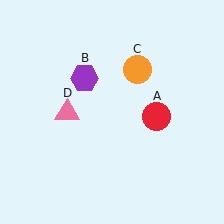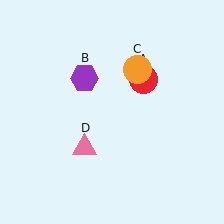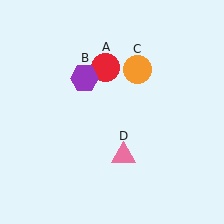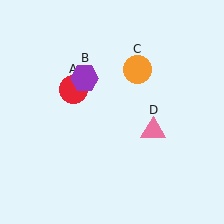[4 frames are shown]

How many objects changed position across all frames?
2 objects changed position: red circle (object A), pink triangle (object D).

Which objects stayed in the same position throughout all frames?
Purple hexagon (object B) and orange circle (object C) remained stationary.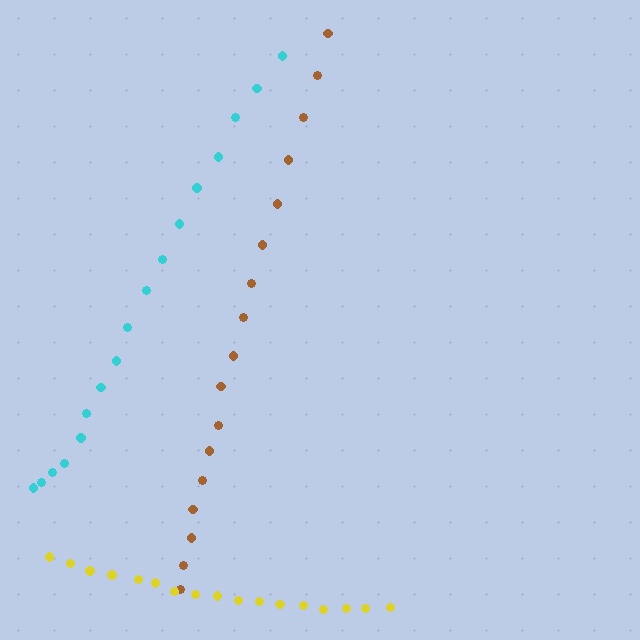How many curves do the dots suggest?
There are 3 distinct paths.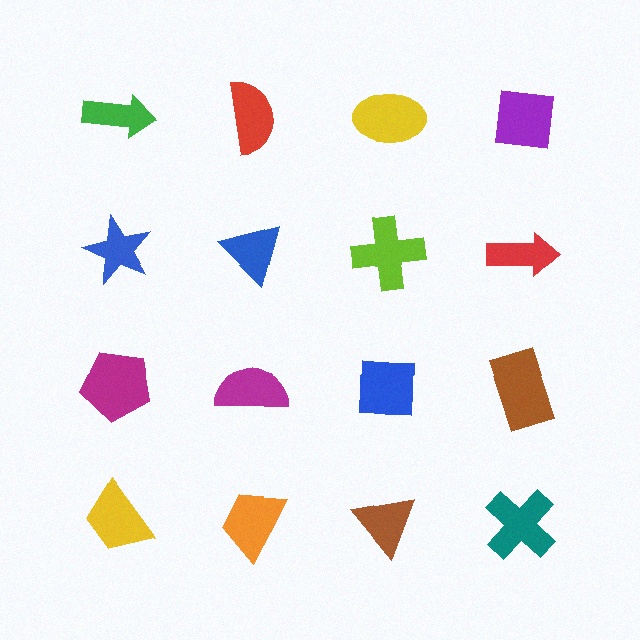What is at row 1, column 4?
A purple square.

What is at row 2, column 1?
A blue star.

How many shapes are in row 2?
4 shapes.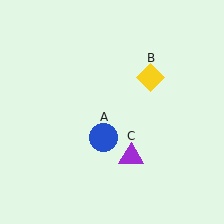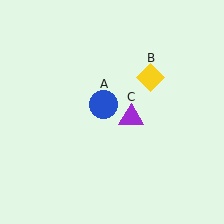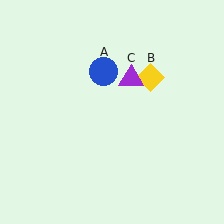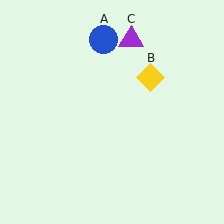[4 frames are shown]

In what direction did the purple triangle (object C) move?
The purple triangle (object C) moved up.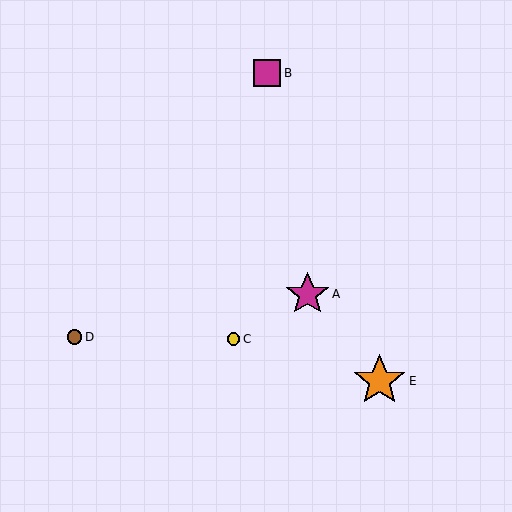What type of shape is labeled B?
Shape B is a magenta square.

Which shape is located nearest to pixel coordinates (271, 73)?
The magenta square (labeled B) at (267, 73) is nearest to that location.